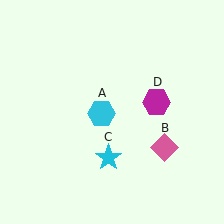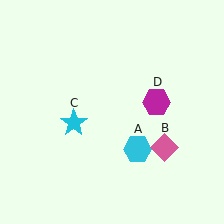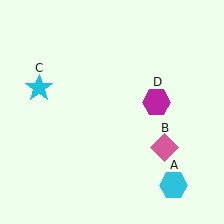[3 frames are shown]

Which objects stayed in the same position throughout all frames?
Pink diamond (object B) and magenta hexagon (object D) remained stationary.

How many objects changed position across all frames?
2 objects changed position: cyan hexagon (object A), cyan star (object C).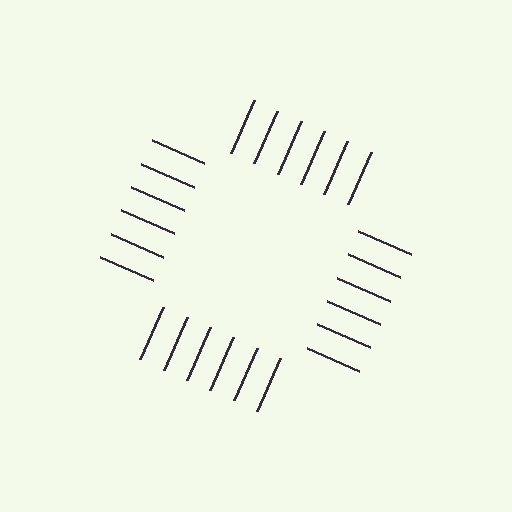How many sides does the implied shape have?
4 sides — the line-ends trace a square.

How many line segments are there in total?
24 — 6 along each of the 4 edges.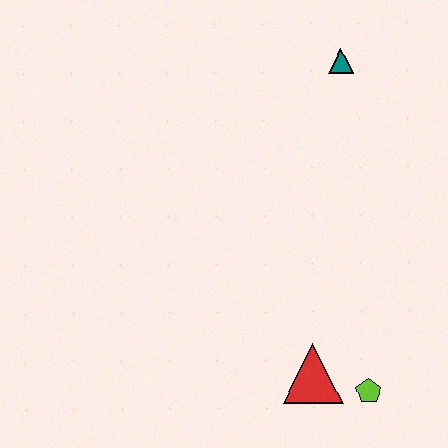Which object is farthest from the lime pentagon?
The teal triangle is farthest from the lime pentagon.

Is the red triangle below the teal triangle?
Yes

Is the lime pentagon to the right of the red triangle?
Yes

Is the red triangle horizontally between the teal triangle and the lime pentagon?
No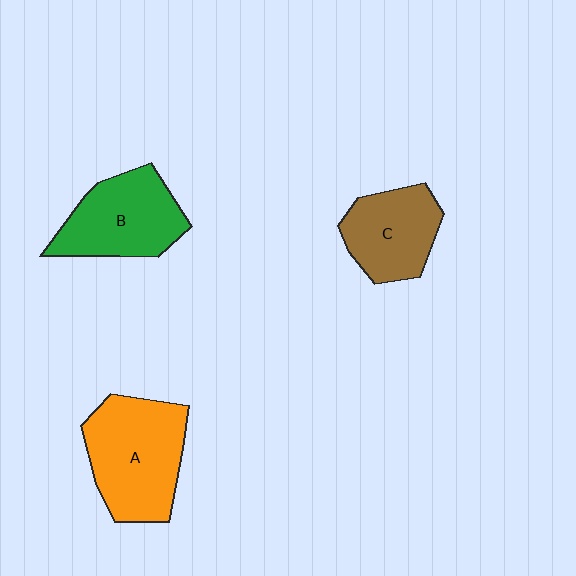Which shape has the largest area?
Shape A (orange).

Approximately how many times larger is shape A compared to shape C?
Approximately 1.4 times.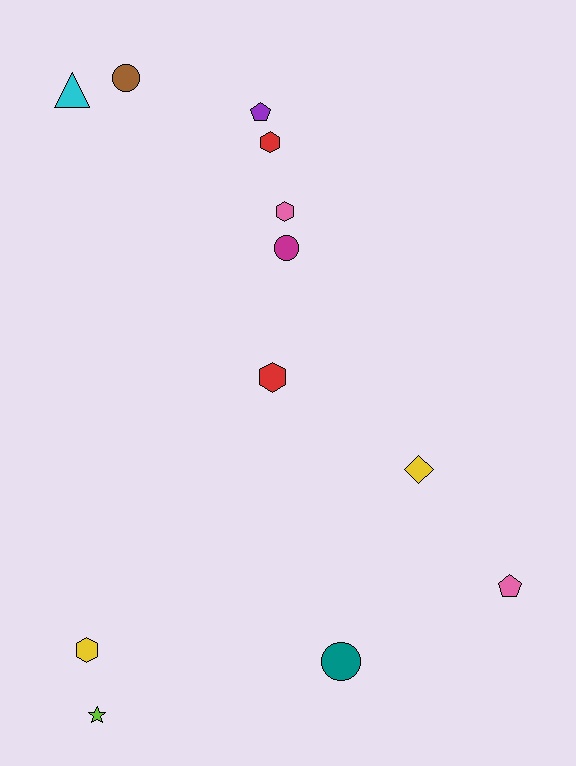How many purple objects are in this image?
There is 1 purple object.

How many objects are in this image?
There are 12 objects.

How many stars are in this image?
There is 1 star.